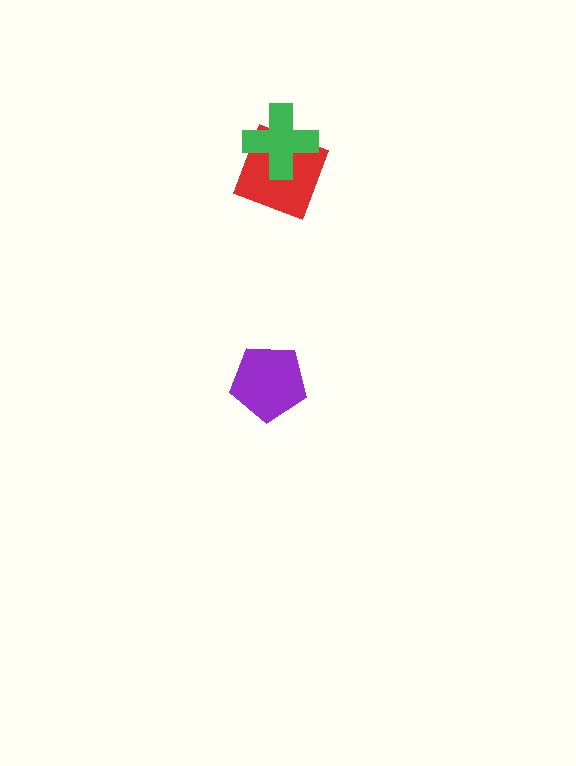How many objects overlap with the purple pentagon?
0 objects overlap with the purple pentagon.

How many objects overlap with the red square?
1 object overlaps with the red square.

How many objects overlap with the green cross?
1 object overlaps with the green cross.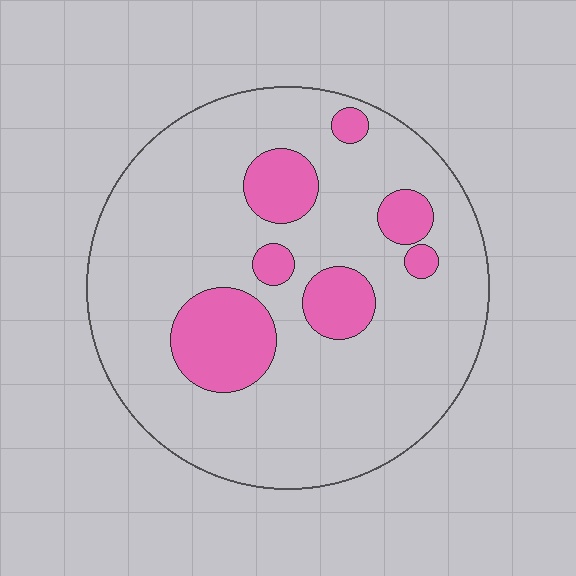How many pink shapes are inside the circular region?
7.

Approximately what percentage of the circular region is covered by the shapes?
Approximately 20%.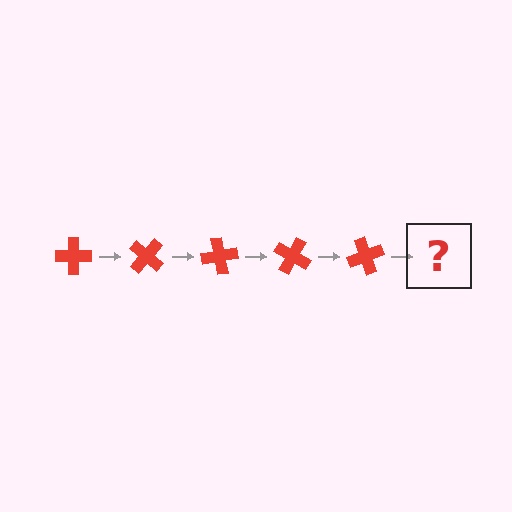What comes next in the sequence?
The next element should be a red cross rotated 200 degrees.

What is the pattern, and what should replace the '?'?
The pattern is that the cross rotates 40 degrees each step. The '?' should be a red cross rotated 200 degrees.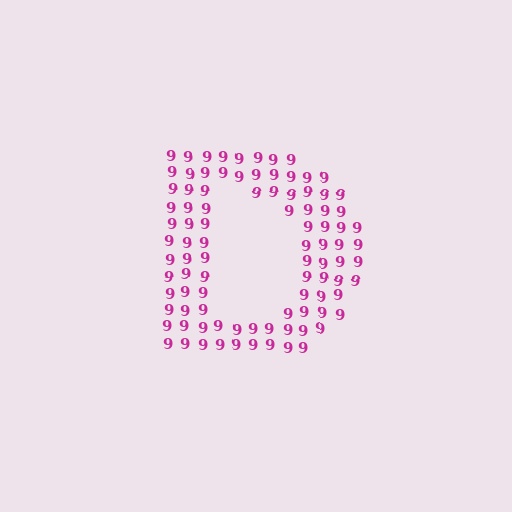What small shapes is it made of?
It is made of small digit 9's.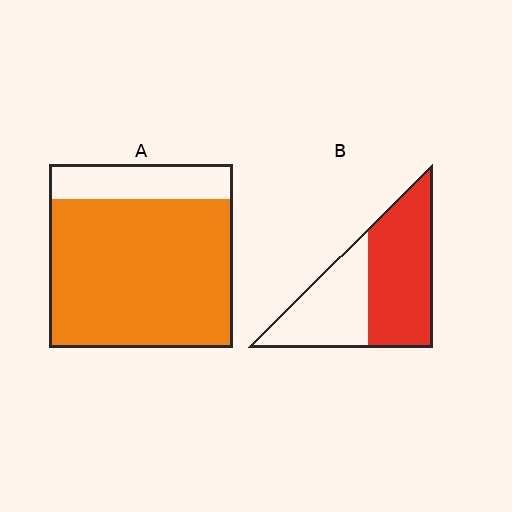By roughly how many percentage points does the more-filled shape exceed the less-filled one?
By roughly 25 percentage points (A over B).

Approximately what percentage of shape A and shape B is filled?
A is approximately 80% and B is approximately 60%.